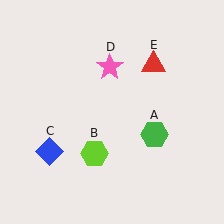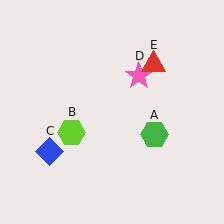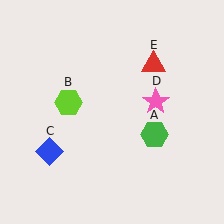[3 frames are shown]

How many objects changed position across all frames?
2 objects changed position: lime hexagon (object B), pink star (object D).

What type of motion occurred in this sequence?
The lime hexagon (object B), pink star (object D) rotated clockwise around the center of the scene.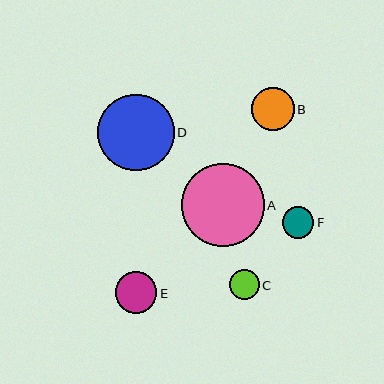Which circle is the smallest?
Circle C is the smallest with a size of approximately 30 pixels.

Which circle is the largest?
Circle A is the largest with a size of approximately 83 pixels.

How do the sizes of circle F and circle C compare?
Circle F and circle C are approximately the same size.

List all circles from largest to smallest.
From largest to smallest: A, D, B, E, F, C.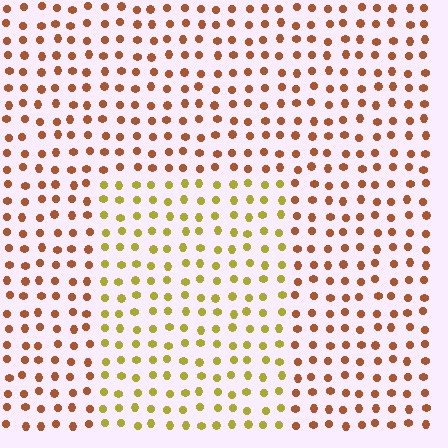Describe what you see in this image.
The image is filled with small brown elements in a uniform arrangement. A rectangle-shaped region is visible where the elements are tinted to a slightly different hue, forming a subtle color boundary.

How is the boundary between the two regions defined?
The boundary is defined purely by a slight shift in hue (about 41 degrees). Spacing, size, and orientation are identical on both sides.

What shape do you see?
I see a rectangle.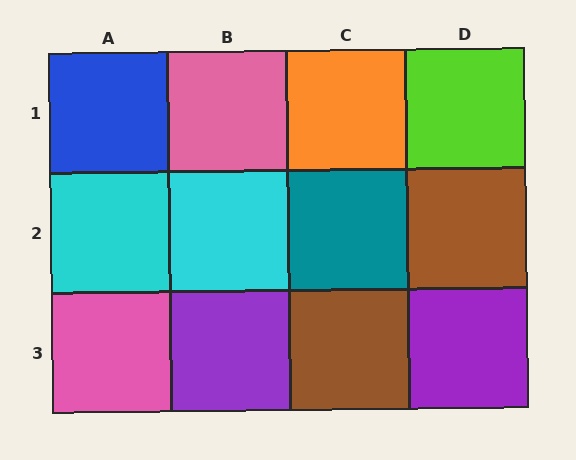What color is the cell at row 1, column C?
Orange.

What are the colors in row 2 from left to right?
Cyan, cyan, teal, brown.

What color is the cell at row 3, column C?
Brown.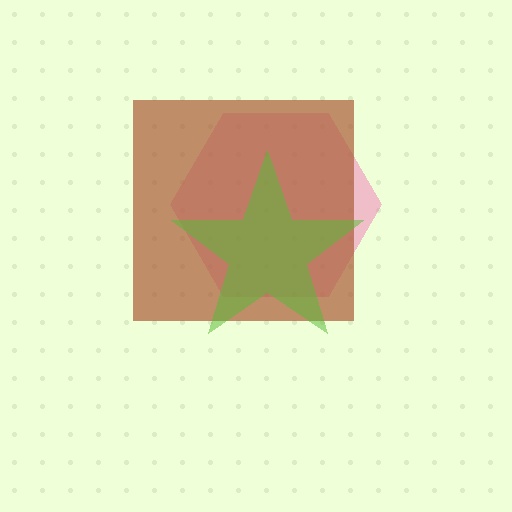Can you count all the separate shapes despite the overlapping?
Yes, there are 3 separate shapes.